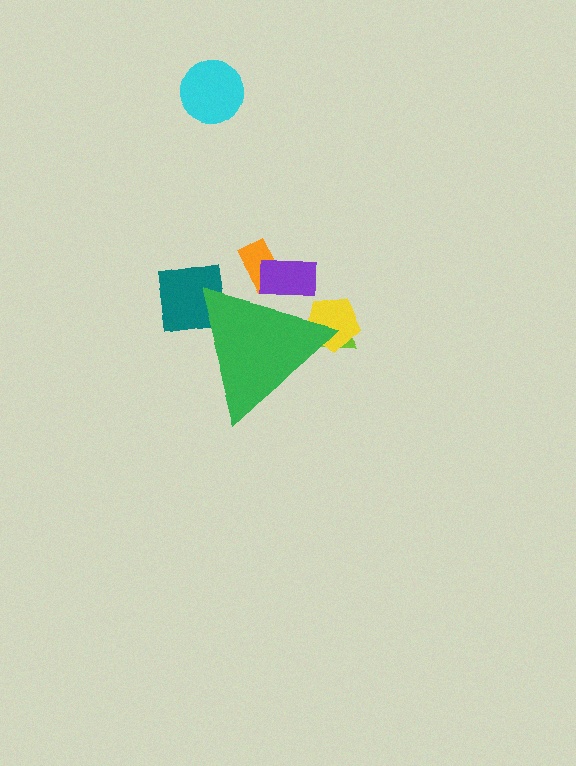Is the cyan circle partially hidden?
No, the cyan circle is fully visible.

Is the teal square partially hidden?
Yes, the teal square is partially hidden behind the green triangle.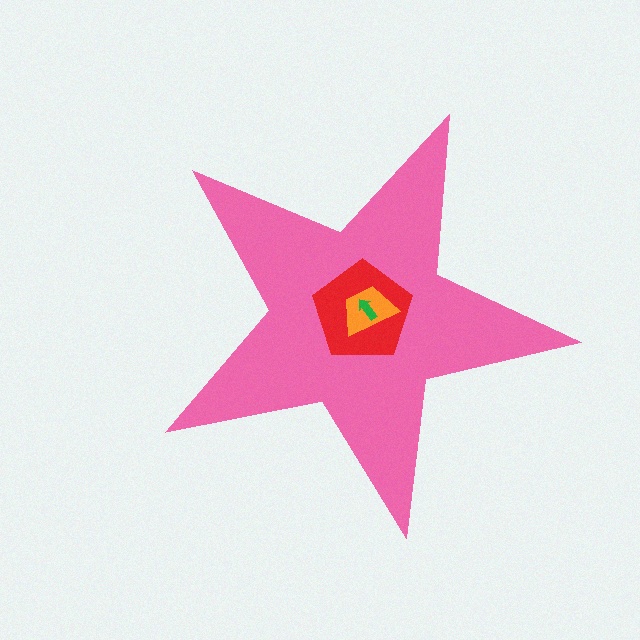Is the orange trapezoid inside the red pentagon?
Yes.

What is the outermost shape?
The pink star.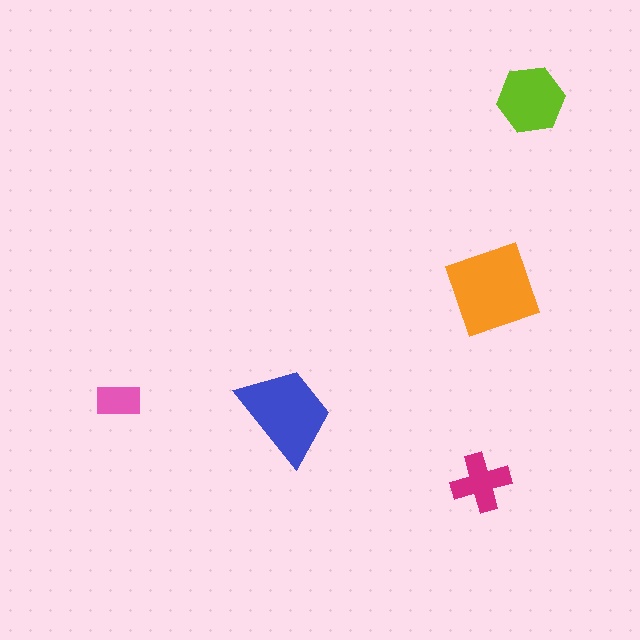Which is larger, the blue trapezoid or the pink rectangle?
The blue trapezoid.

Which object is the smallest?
The pink rectangle.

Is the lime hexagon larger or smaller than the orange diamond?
Smaller.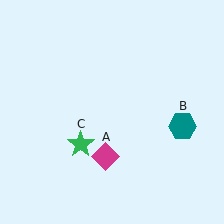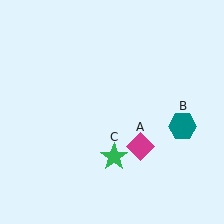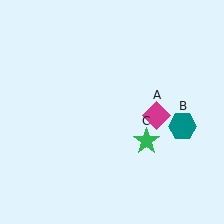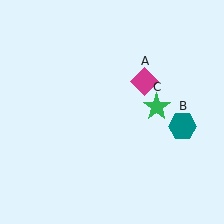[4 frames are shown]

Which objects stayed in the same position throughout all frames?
Teal hexagon (object B) remained stationary.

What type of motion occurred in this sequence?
The magenta diamond (object A), green star (object C) rotated counterclockwise around the center of the scene.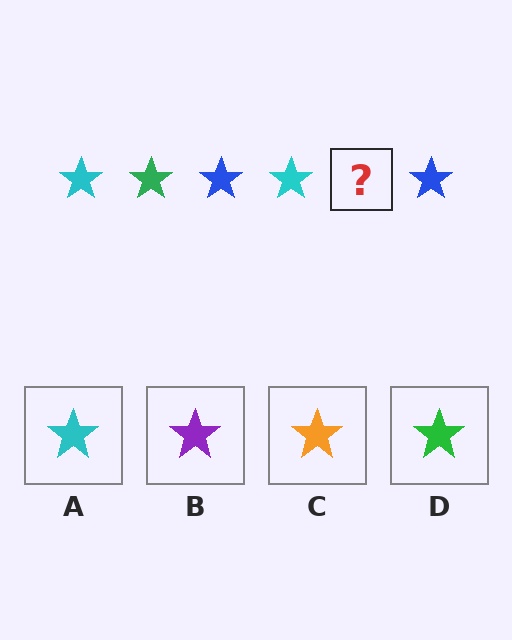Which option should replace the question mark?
Option D.